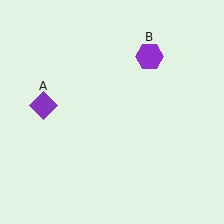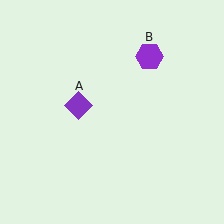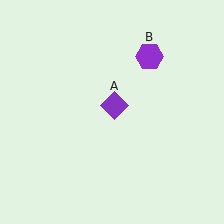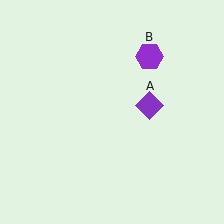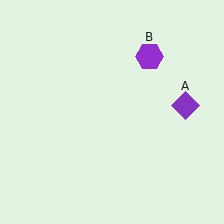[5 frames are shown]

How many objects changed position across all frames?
1 object changed position: purple diamond (object A).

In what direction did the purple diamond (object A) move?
The purple diamond (object A) moved right.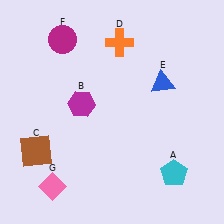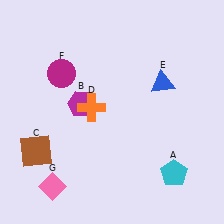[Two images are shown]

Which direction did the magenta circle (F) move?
The magenta circle (F) moved down.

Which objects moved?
The objects that moved are: the orange cross (D), the magenta circle (F).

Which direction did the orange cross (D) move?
The orange cross (D) moved down.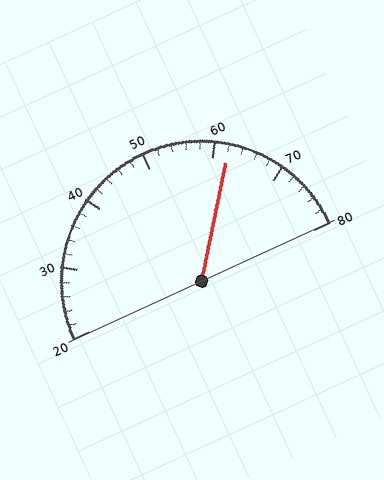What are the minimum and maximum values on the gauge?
The gauge ranges from 20 to 80.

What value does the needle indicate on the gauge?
The needle indicates approximately 62.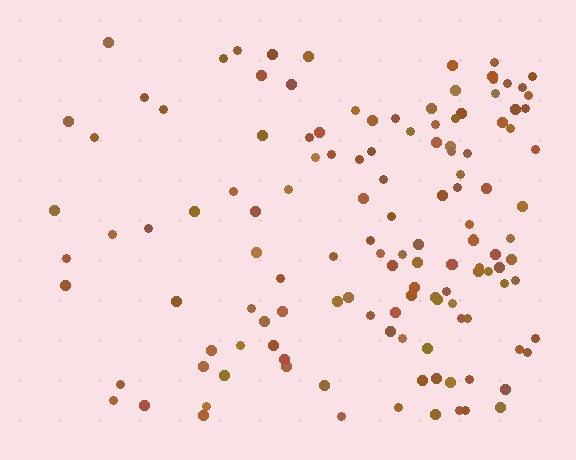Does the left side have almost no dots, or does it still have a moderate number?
Still a moderate number, just noticeably fewer than the right.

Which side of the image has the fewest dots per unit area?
The left.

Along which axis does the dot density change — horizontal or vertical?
Horizontal.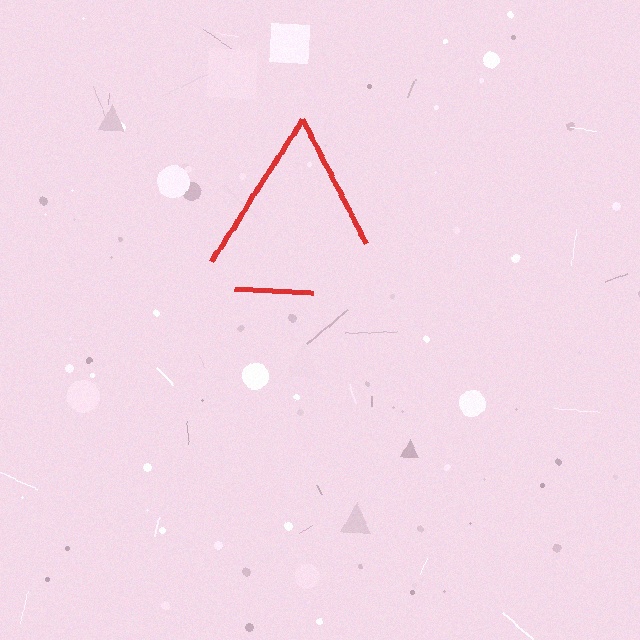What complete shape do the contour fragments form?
The contour fragments form a triangle.